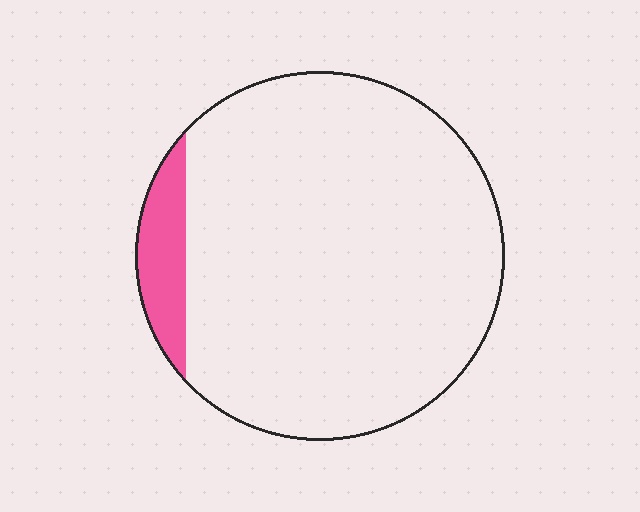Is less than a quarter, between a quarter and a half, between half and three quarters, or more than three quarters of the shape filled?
Less than a quarter.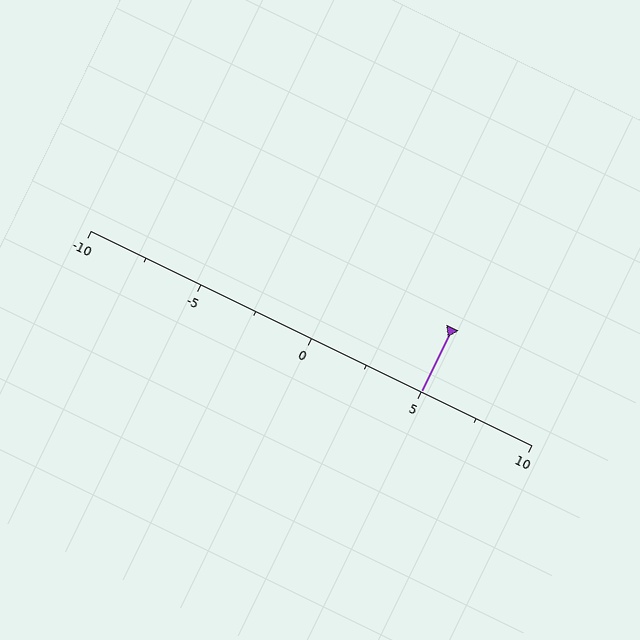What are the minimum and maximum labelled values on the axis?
The axis runs from -10 to 10.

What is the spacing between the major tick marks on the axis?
The major ticks are spaced 5 apart.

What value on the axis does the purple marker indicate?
The marker indicates approximately 5.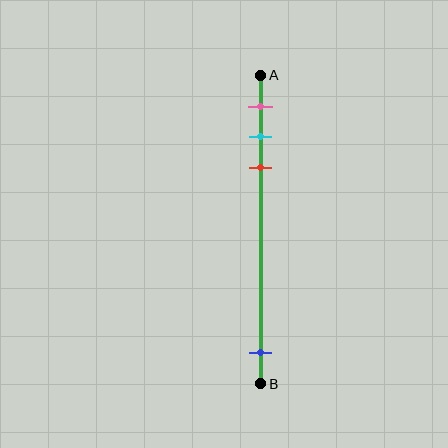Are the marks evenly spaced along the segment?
No, the marks are not evenly spaced.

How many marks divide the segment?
There are 4 marks dividing the segment.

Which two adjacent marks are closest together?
The cyan and red marks are the closest adjacent pair.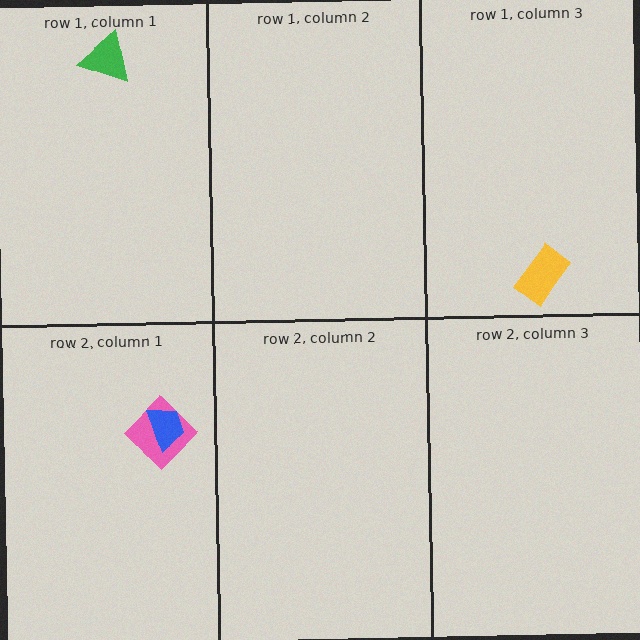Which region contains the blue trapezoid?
The row 2, column 1 region.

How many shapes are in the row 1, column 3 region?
1.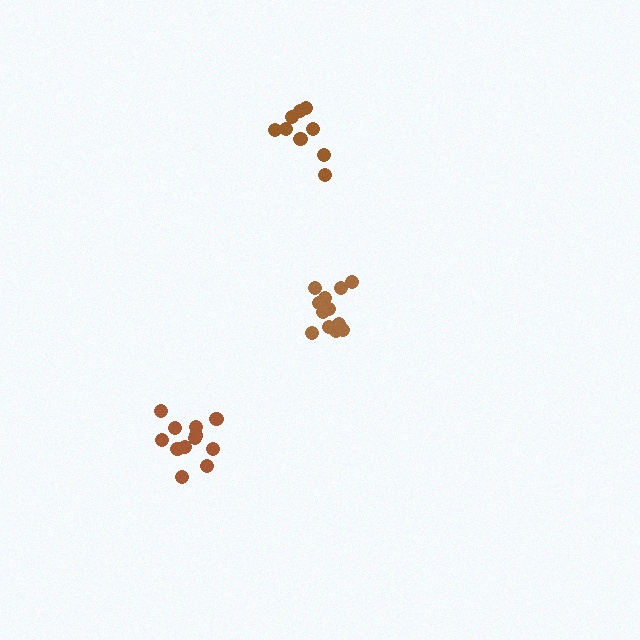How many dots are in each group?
Group 1: 9 dots, Group 2: 12 dots, Group 3: 12 dots (33 total).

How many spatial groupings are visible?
There are 3 spatial groupings.